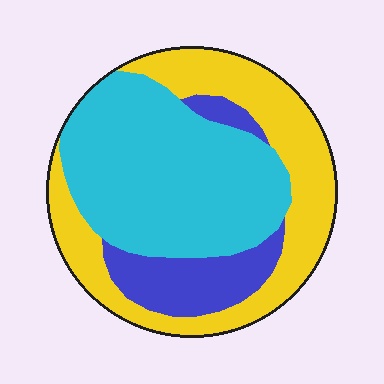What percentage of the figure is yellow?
Yellow takes up between a quarter and a half of the figure.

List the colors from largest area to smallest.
From largest to smallest: cyan, yellow, blue.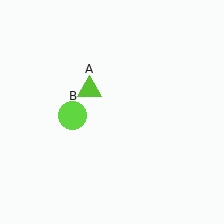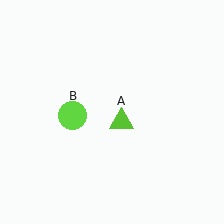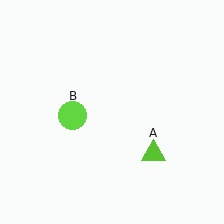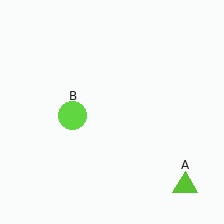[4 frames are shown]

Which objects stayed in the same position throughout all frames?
Lime circle (object B) remained stationary.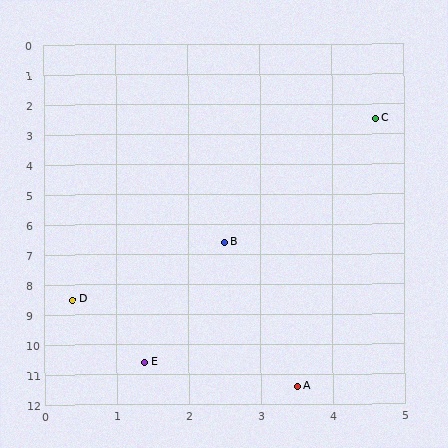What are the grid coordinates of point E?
Point E is at approximately (1.4, 10.6).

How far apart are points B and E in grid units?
Points B and E are about 4.1 grid units apart.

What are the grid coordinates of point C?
Point C is at approximately (4.6, 2.5).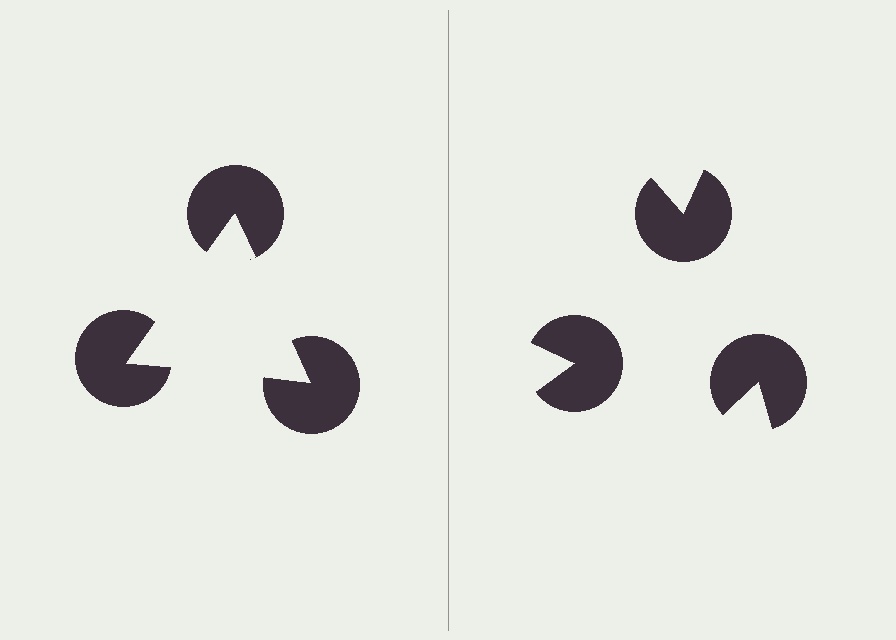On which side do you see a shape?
An illusory triangle appears on the left side. On the right side the wedge cuts are rotated, so no coherent shape forms.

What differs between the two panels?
The pac-man discs are positioned identically on both sides; only the wedge orientations differ. On the left they align to a triangle; on the right they are misaligned.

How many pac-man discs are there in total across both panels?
6 — 3 on each side.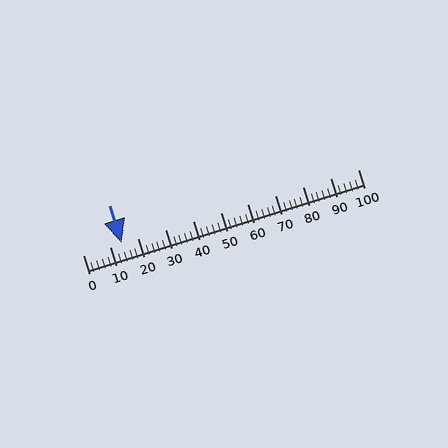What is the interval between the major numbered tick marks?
The major tick marks are spaced 10 units apart.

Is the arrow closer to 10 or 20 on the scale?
The arrow is closer to 10.